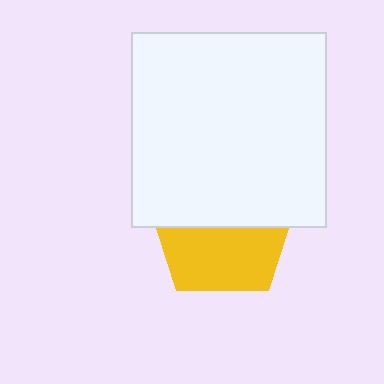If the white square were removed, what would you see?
You would see the complete yellow pentagon.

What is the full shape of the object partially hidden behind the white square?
The partially hidden object is a yellow pentagon.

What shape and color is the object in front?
The object in front is a white square.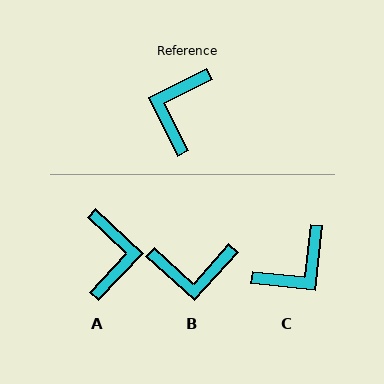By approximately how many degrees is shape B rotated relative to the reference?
Approximately 111 degrees counter-clockwise.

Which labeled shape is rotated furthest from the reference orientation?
A, about 159 degrees away.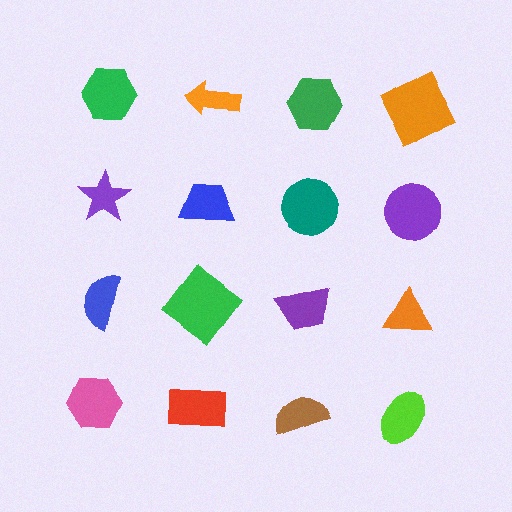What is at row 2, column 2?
A blue trapezoid.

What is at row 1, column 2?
An orange arrow.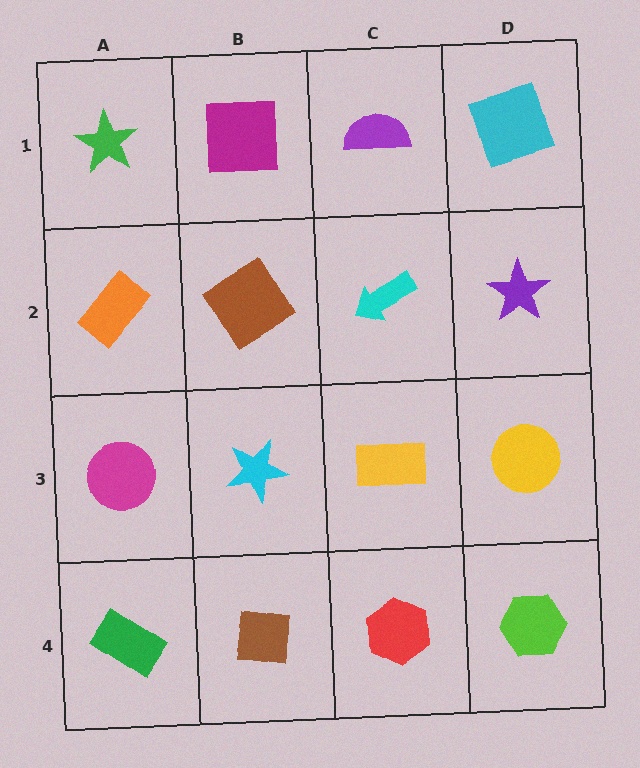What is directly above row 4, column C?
A yellow rectangle.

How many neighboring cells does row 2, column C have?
4.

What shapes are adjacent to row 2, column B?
A magenta square (row 1, column B), a cyan star (row 3, column B), an orange rectangle (row 2, column A), a cyan arrow (row 2, column C).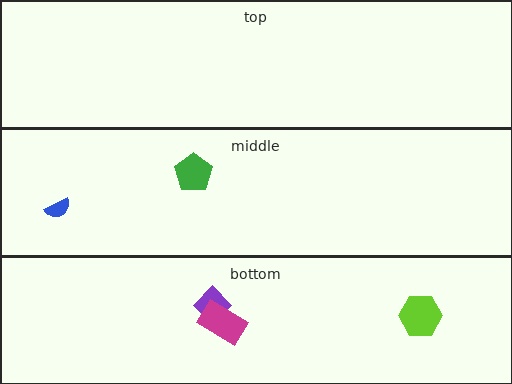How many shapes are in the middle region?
2.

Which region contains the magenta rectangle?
The bottom region.